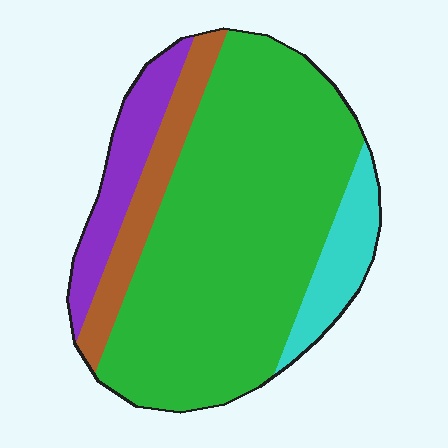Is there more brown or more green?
Green.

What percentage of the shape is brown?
Brown covers 11% of the shape.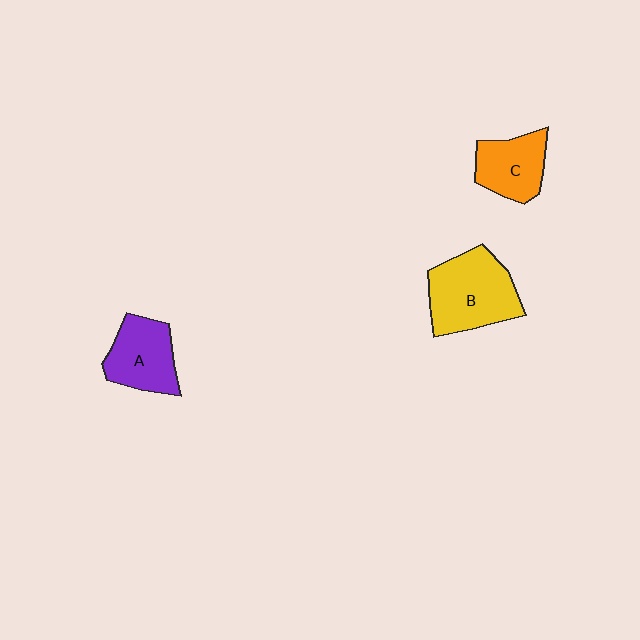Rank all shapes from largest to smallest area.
From largest to smallest: B (yellow), A (purple), C (orange).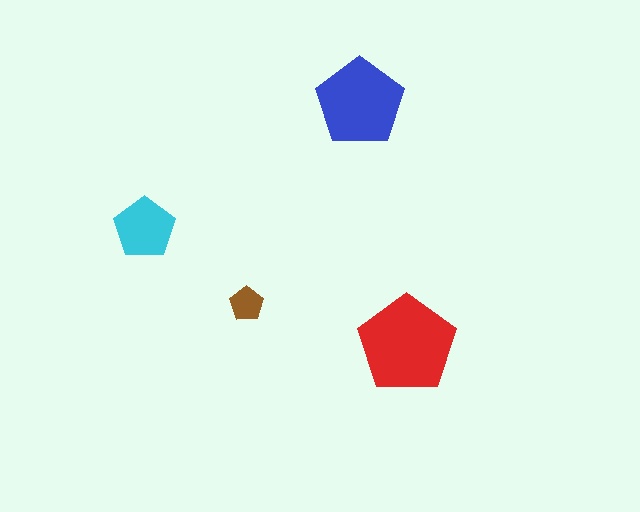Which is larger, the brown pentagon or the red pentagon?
The red one.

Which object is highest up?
The blue pentagon is topmost.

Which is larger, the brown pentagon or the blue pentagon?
The blue one.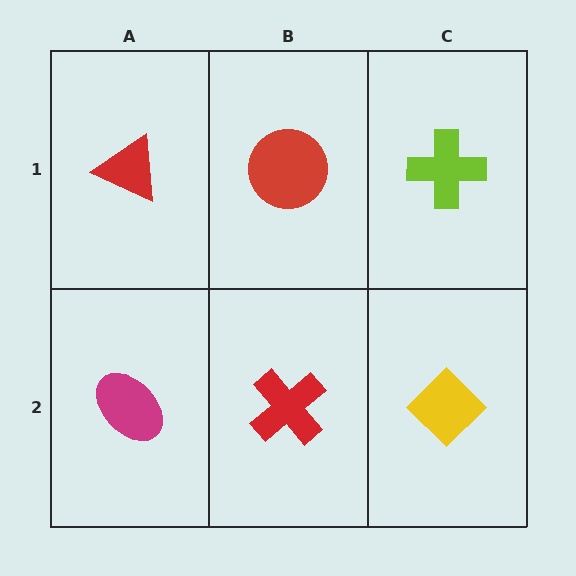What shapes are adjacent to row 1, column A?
A magenta ellipse (row 2, column A), a red circle (row 1, column B).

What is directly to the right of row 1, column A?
A red circle.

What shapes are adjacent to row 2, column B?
A red circle (row 1, column B), a magenta ellipse (row 2, column A), a yellow diamond (row 2, column C).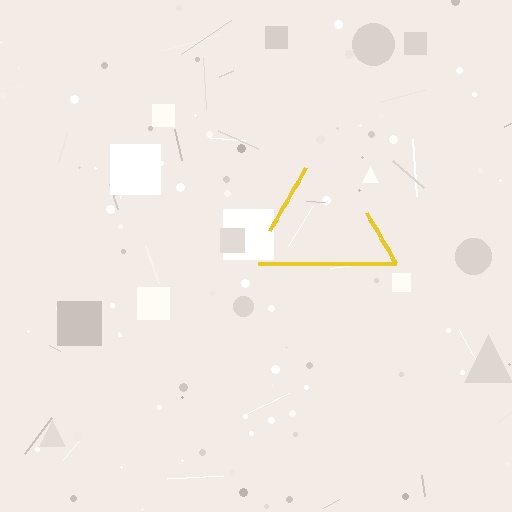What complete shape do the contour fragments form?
The contour fragments form a triangle.